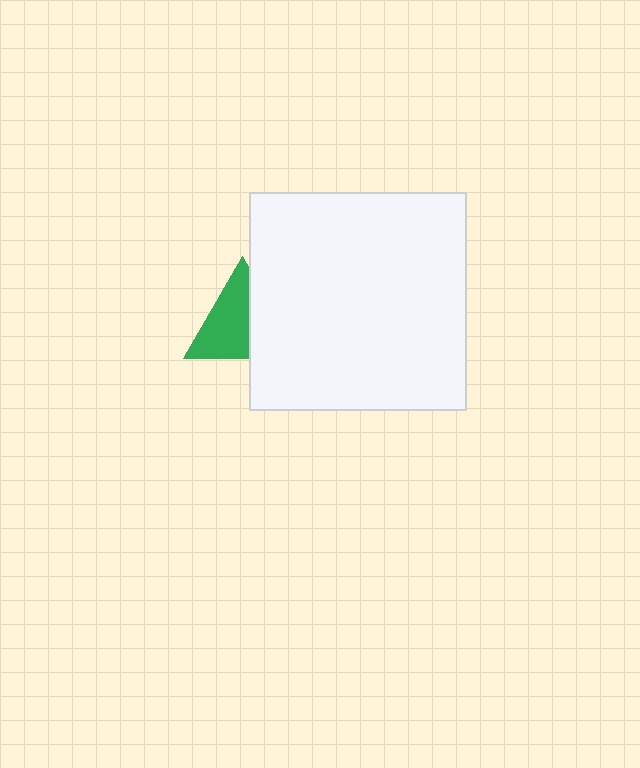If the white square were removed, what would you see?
You would see the complete green triangle.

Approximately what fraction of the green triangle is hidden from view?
Roughly 39% of the green triangle is hidden behind the white square.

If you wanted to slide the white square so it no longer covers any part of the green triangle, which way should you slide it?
Slide it right — that is the most direct way to separate the two shapes.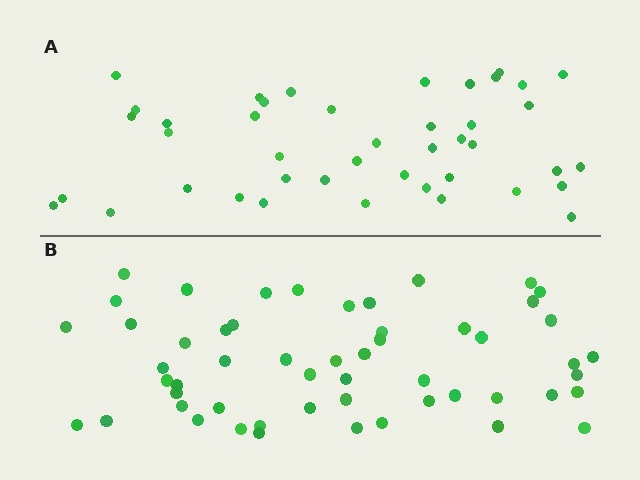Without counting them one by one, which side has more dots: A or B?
Region B (the bottom region) has more dots.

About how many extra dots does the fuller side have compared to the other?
Region B has roughly 12 or so more dots than region A.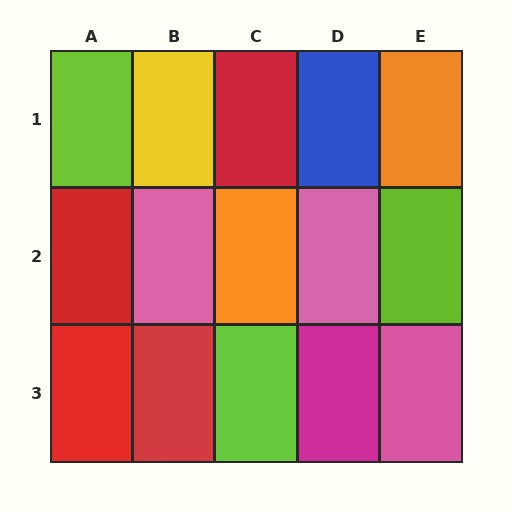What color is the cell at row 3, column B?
Red.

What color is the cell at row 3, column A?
Red.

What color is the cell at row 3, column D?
Magenta.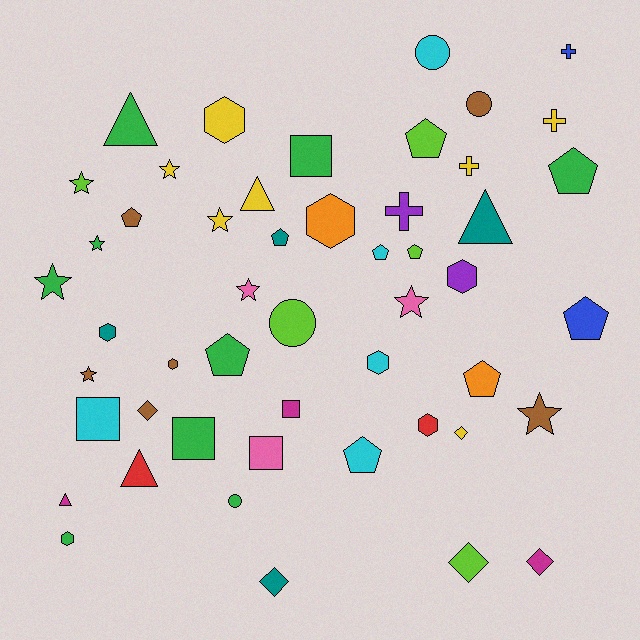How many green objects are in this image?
There are 9 green objects.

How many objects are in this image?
There are 50 objects.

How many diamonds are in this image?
There are 5 diamonds.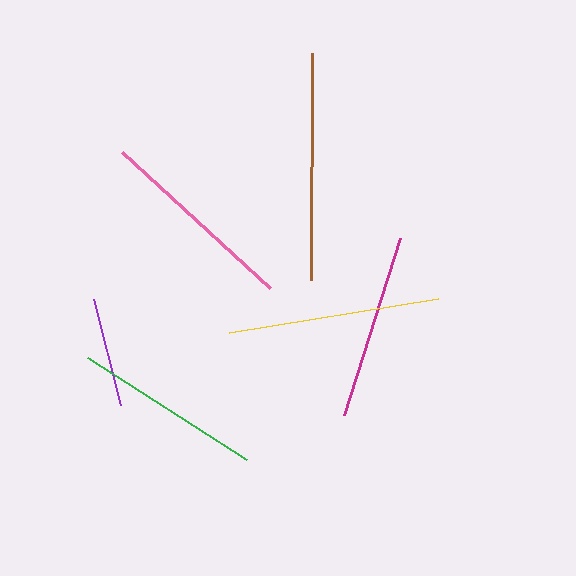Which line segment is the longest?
The brown line is the longest at approximately 227 pixels.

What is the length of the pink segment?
The pink segment is approximately 201 pixels long.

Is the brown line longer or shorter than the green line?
The brown line is longer than the green line.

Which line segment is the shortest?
The purple line is the shortest at approximately 109 pixels.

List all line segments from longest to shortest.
From longest to shortest: brown, yellow, pink, green, magenta, purple.